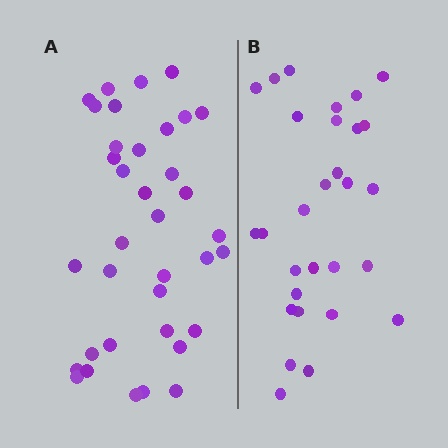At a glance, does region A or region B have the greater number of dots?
Region A (the left region) has more dots.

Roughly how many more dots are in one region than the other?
Region A has roughly 8 or so more dots than region B.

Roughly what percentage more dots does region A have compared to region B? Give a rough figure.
About 25% more.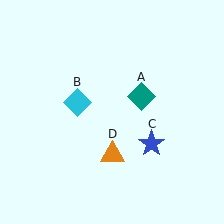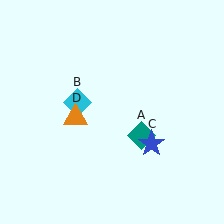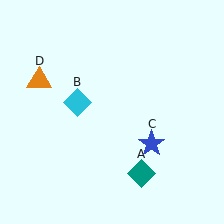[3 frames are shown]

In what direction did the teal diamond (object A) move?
The teal diamond (object A) moved down.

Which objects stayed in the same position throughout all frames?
Cyan diamond (object B) and blue star (object C) remained stationary.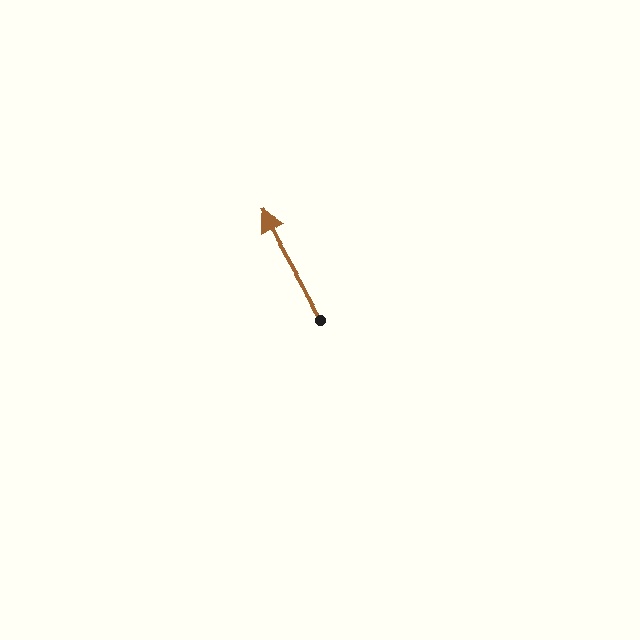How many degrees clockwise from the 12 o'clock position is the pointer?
Approximately 331 degrees.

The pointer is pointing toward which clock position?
Roughly 11 o'clock.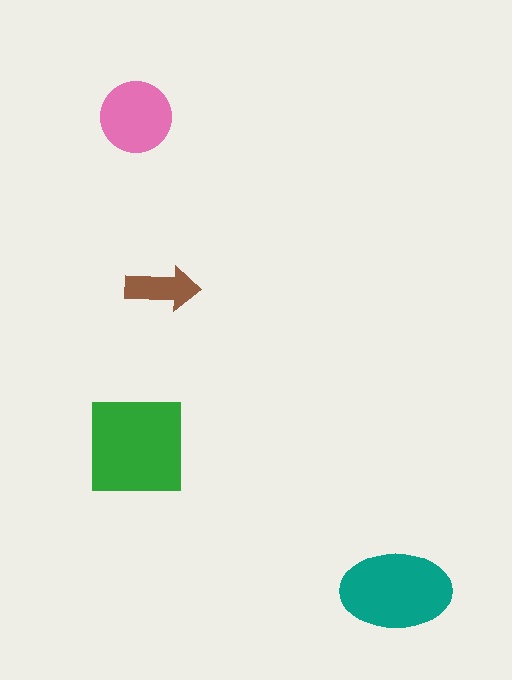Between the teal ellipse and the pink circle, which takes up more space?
The teal ellipse.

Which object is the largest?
The green square.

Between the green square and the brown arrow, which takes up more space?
The green square.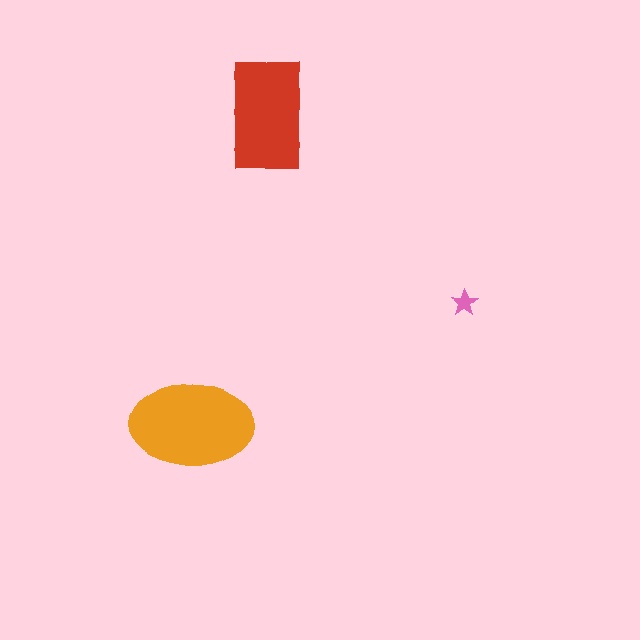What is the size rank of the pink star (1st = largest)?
3rd.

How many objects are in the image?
There are 3 objects in the image.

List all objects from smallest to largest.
The pink star, the red rectangle, the orange ellipse.